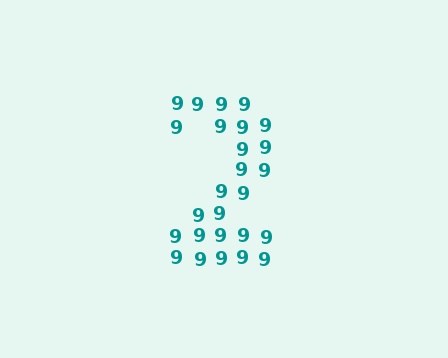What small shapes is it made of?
It is made of small digit 9's.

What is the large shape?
The large shape is the digit 2.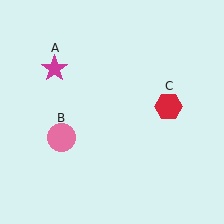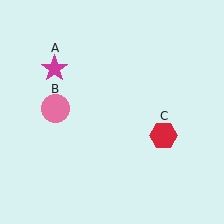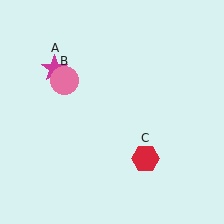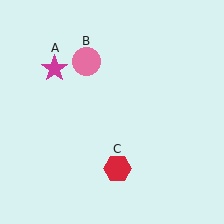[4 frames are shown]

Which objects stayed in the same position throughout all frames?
Magenta star (object A) remained stationary.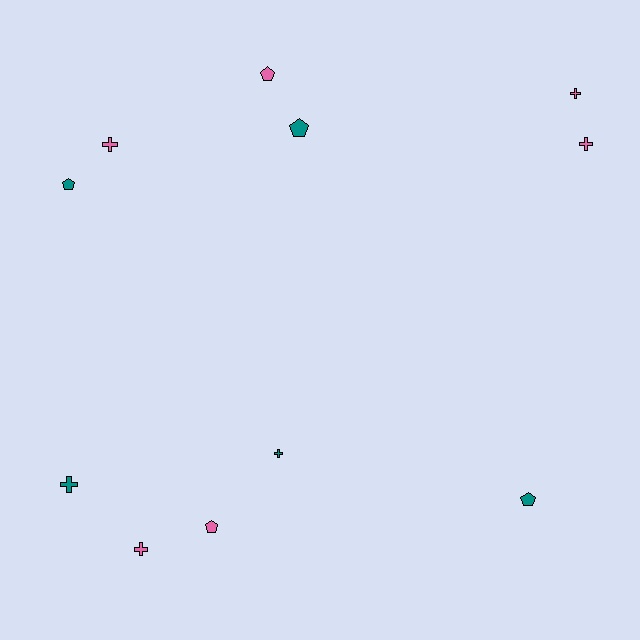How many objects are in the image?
There are 11 objects.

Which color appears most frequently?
Pink, with 6 objects.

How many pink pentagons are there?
There are 2 pink pentagons.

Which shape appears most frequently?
Cross, with 6 objects.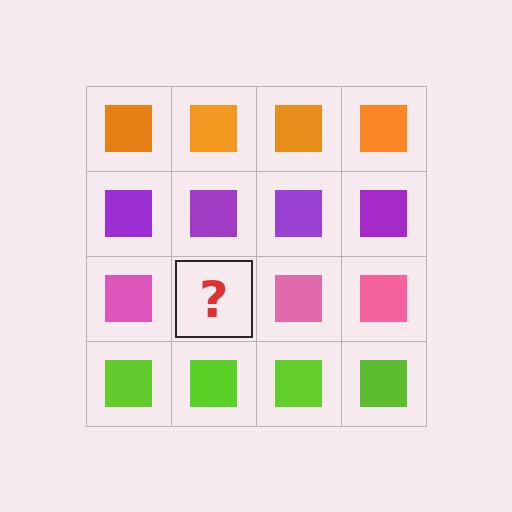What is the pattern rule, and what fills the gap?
The rule is that each row has a consistent color. The gap should be filled with a pink square.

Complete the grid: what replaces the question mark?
The question mark should be replaced with a pink square.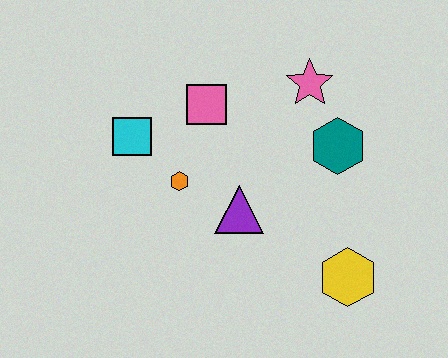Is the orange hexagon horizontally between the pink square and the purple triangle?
No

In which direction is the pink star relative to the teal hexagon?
The pink star is above the teal hexagon.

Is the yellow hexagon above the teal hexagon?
No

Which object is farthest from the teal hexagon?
The cyan square is farthest from the teal hexagon.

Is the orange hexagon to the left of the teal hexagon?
Yes